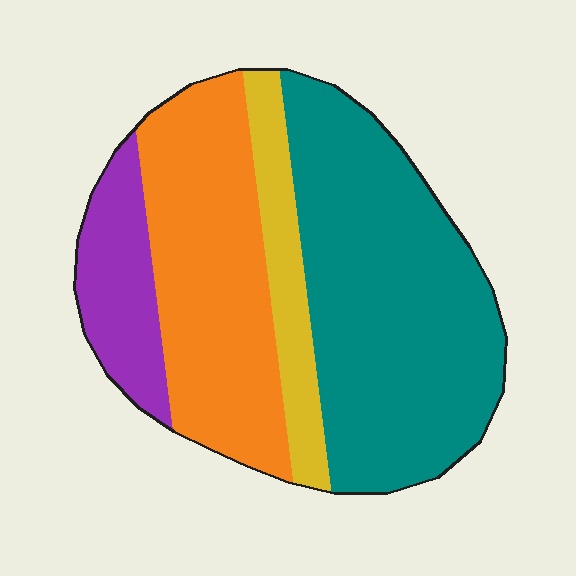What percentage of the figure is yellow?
Yellow takes up about one eighth (1/8) of the figure.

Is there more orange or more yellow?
Orange.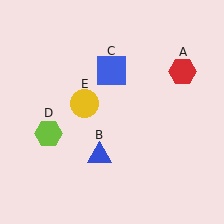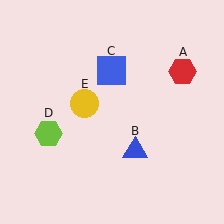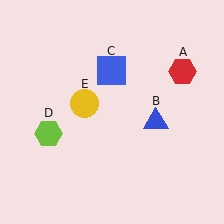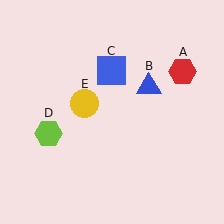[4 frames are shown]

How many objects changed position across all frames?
1 object changed position: blue triangle (object B).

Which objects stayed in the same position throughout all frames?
Red hexagon (object A) and blue square (object C) and lime hexagon (object D) and yellow circle (object E) remained stationary.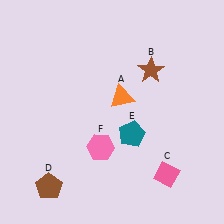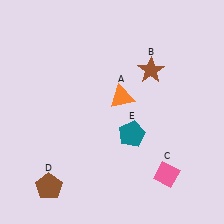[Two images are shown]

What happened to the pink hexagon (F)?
The pink hexagon (F) was removed in Image 2. It was in the bottom-left area of Image 1.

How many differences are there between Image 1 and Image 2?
There is 1 difference between the two images.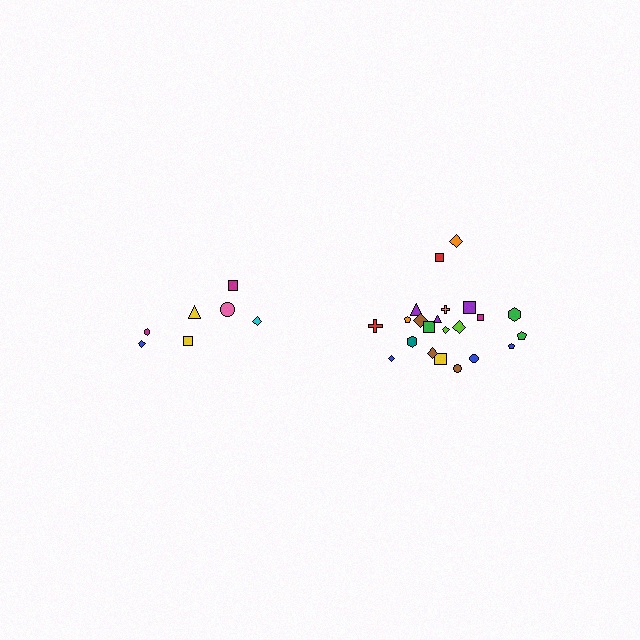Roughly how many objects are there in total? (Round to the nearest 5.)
Roughly 30 objects in total.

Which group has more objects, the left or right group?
The right group.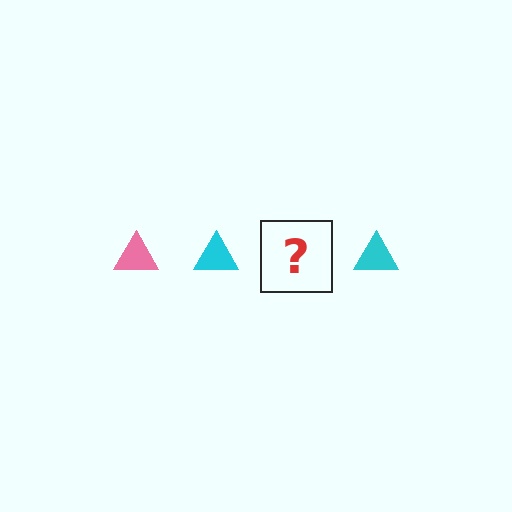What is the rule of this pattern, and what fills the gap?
The rule is that the pattern cycles through pink, cyan triangles. The gap should be filled with a pink triangle.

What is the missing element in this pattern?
The missing element is a pink triangle.